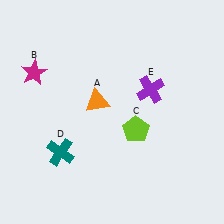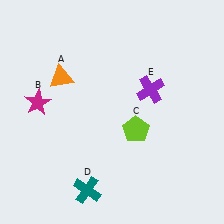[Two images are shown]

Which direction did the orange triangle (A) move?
The orange triangle (A) moved left.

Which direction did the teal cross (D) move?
The teal cross (D) moved down.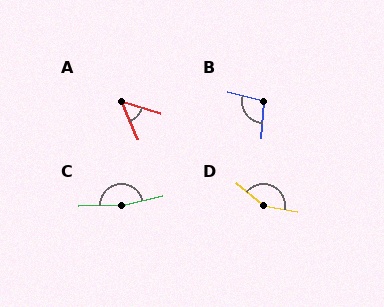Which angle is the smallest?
A, at approximately 49 degrees.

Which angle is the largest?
C, at approximately 168 degrees.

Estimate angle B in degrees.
Approximately 102 degrees.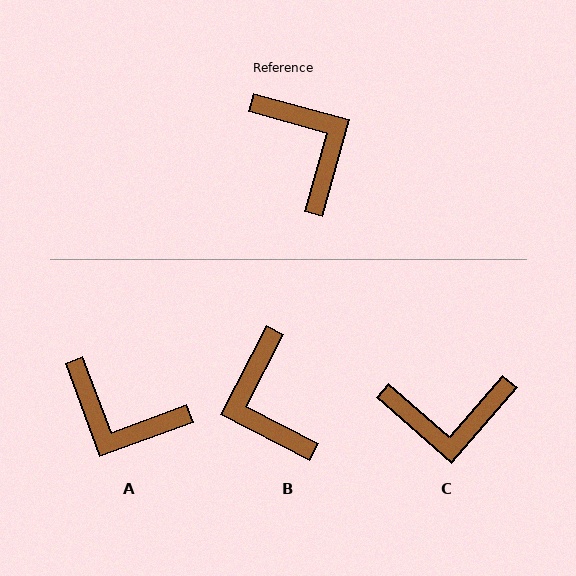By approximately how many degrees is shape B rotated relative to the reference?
Approximately 168 degrees counter-clockwise.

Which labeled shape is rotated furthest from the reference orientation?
B, about 168 degrees away.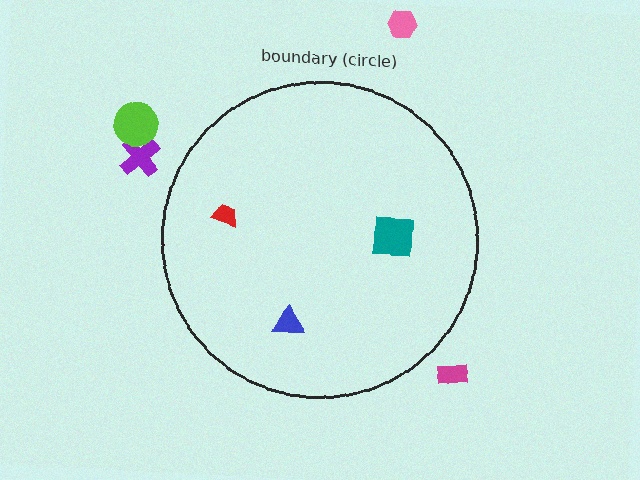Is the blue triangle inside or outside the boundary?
Inside.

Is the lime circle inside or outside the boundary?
Outside.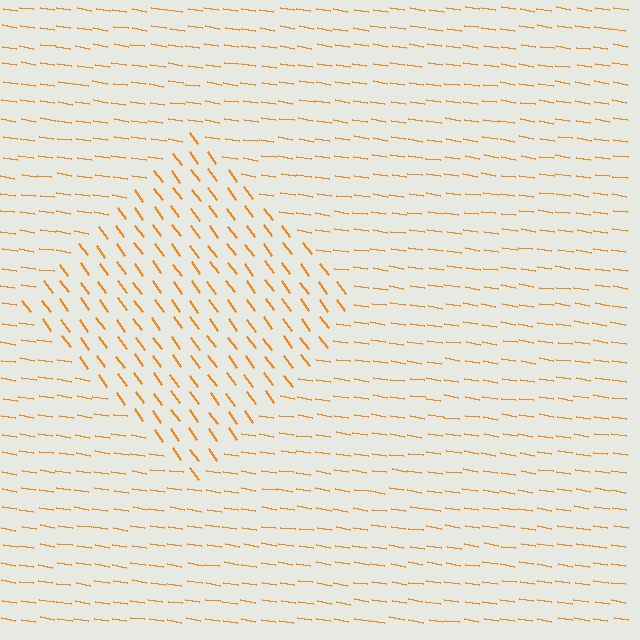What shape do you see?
I see a diamond.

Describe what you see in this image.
The image is filled with small orange line segments. A diamond region in the image has lines oriented differently from the surrounding lines, creating a visible texture boundary.